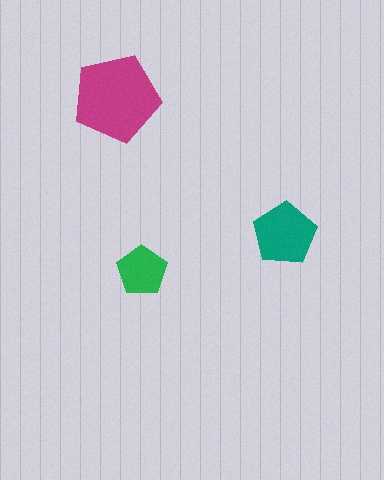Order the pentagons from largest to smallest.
the magenta one, the teal one, the green one.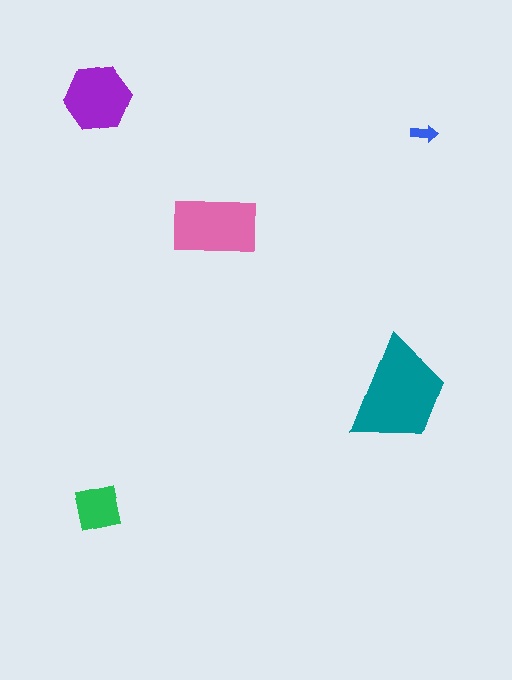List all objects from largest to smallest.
The teal trapezoid, the pink rectangle, the purple hexagon, the green square, the blue arrow.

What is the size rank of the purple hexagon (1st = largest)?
3rd.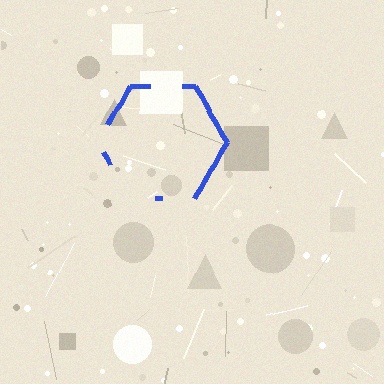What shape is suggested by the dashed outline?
The dashed outline suggests a hexagon.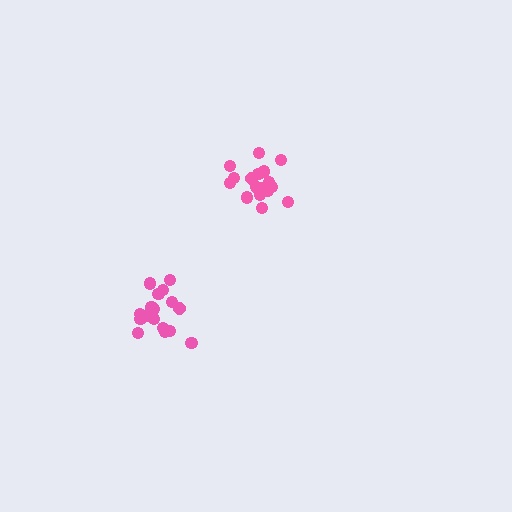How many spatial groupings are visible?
There are 2 spatial groupings.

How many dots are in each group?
Group 1: 18 dots, Group 2: 17 dots (35 total).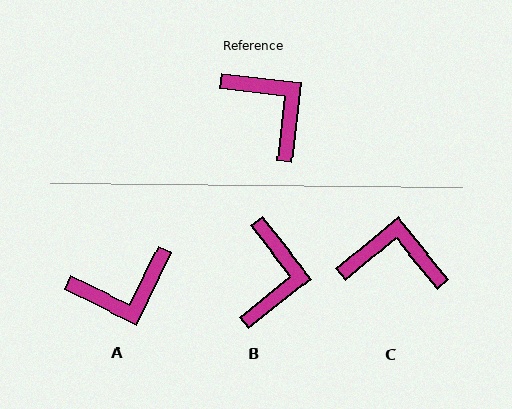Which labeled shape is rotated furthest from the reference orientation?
A, about 109 degrees away.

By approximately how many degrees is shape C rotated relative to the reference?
Approximately 46 degrees counter-clockwise.